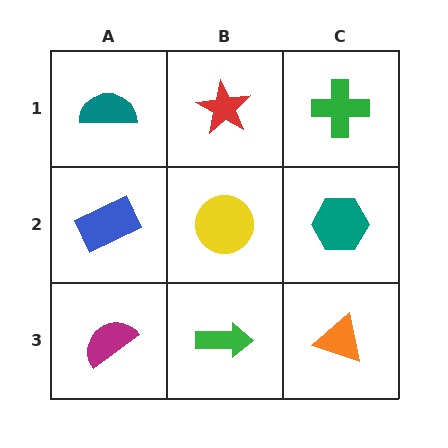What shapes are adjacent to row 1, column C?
A teal hexagon (row 2, column C), a red star (row 1, column B).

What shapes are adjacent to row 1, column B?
A yellow circle (row 2, column B), a teal semicircle (row 1, column A), a green cross (row 1, column C).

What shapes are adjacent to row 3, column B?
A yellow circle (row 2, column B), a magenta semicircle (row 3, column A), an orange triangle (row 3, column C).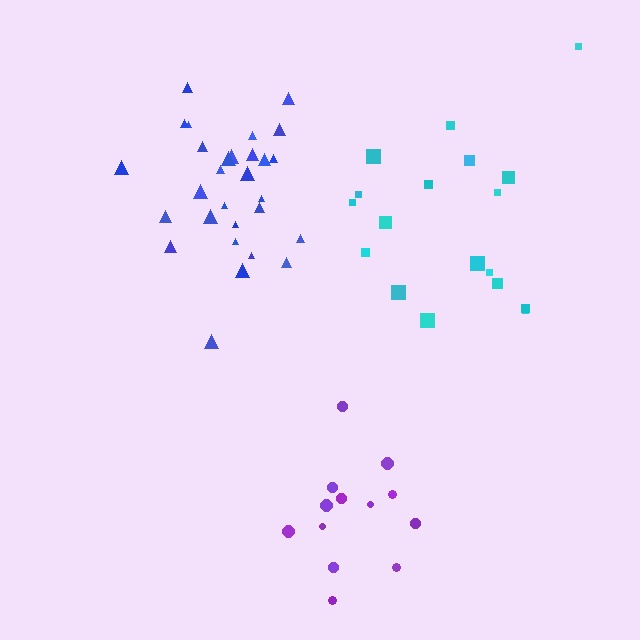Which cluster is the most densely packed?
Blue.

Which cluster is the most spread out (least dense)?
Cyan.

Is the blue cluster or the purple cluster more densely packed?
Blue.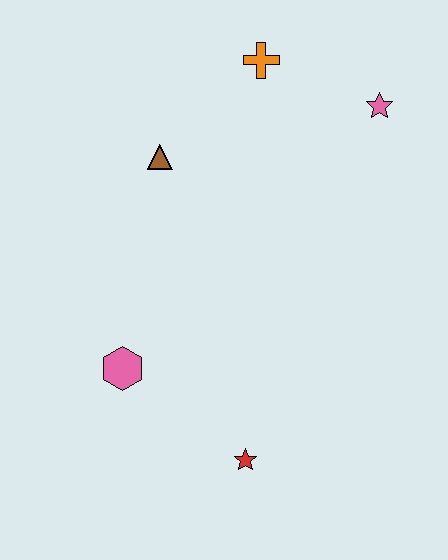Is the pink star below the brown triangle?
No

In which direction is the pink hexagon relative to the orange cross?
The pink hexagon is below the orange cross.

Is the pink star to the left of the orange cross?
No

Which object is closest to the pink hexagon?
The red star is closest to the pink hexagon.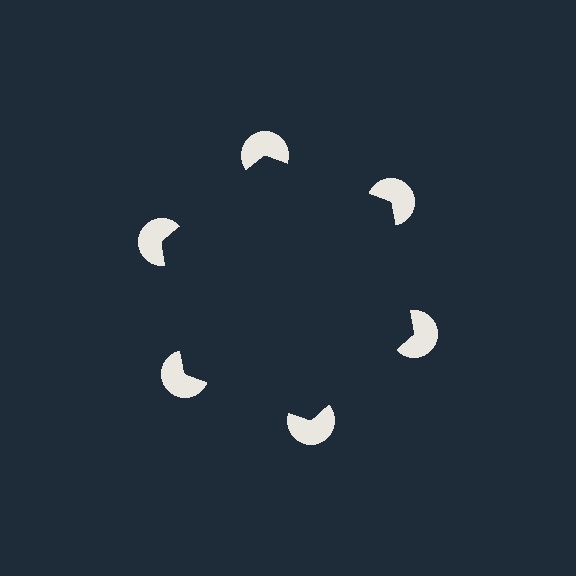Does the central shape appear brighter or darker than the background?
It typically appears slightly darker than the background, even though no actual brightness change is drawn.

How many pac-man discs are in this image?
There are 6 — one at each vertex of the illusory hexagon.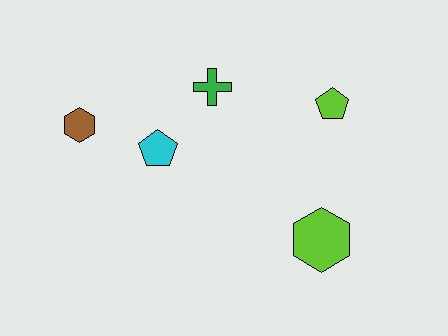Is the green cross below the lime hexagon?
No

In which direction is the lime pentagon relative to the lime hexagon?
The lime pentagon is above the lime hexagon.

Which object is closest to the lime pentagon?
The green cross is closest to the lime pentagon.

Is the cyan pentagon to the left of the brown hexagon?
No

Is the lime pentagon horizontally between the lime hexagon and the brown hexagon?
No